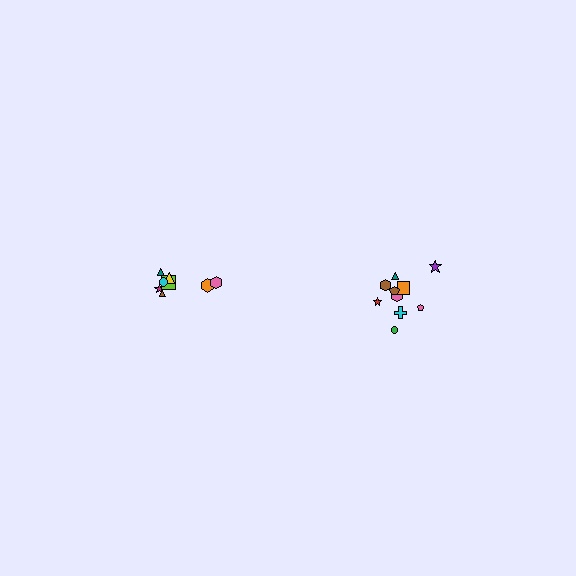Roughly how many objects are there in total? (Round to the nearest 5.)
Roughly 20 objects in total.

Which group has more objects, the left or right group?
The right group.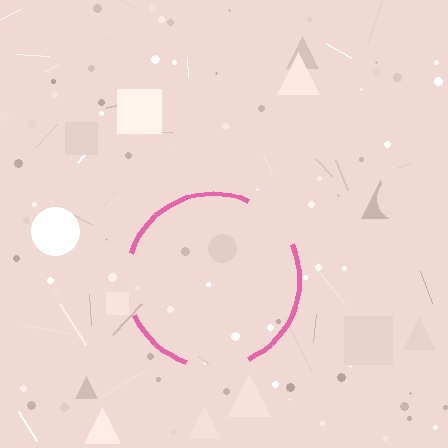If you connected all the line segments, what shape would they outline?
They would outline a circle.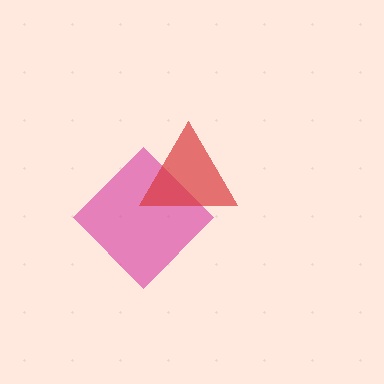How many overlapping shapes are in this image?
There are 2 overlapping shapes in the image.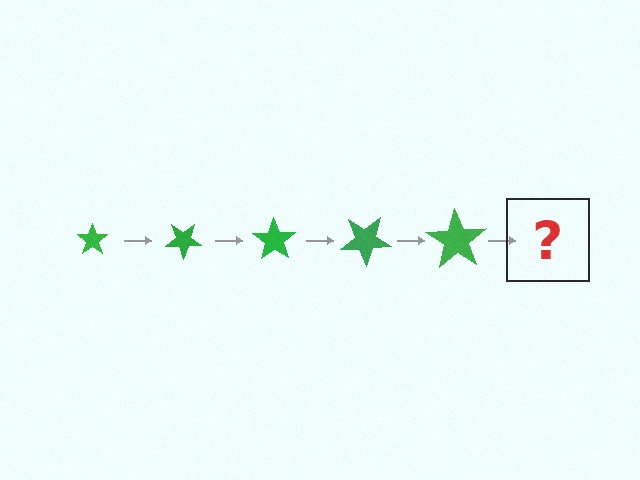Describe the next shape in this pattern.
It should be a star, larger than the previous one and rotated 175 degrees from the start.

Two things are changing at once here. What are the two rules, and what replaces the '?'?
The two rules are that the star grows larger each step and it rotates 35 degrees each step. The '?' should be a star, larger than the previous one and rotated 175 degrees from the start.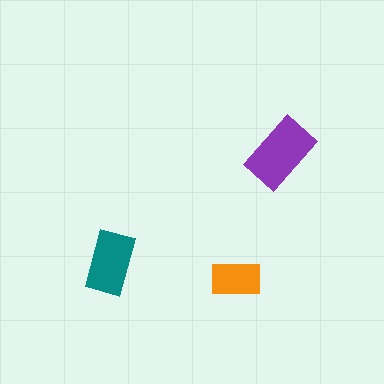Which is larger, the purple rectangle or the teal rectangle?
The purple one.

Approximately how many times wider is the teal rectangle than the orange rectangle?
About 1.5 times wider.